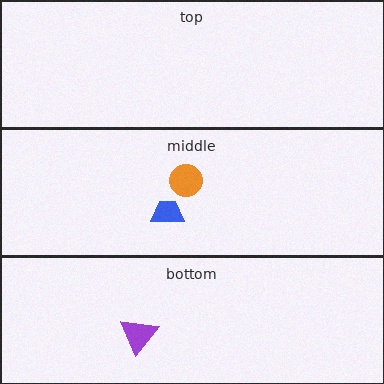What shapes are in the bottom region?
The purple triangle.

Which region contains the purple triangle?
The bottom region.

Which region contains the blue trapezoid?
The middle region.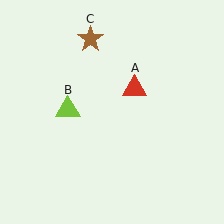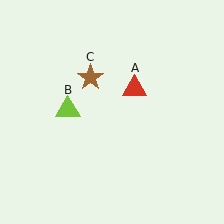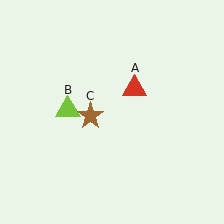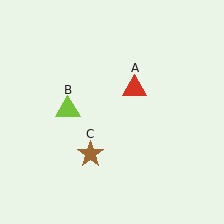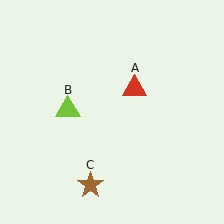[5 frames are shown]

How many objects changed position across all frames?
1 object changed position: brown star (object C).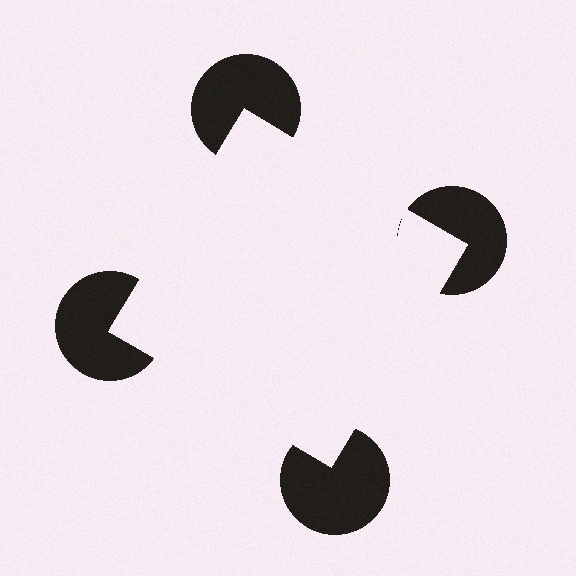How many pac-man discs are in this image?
There are 4 — one at each vertex of the illusory square.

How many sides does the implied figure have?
4 sides.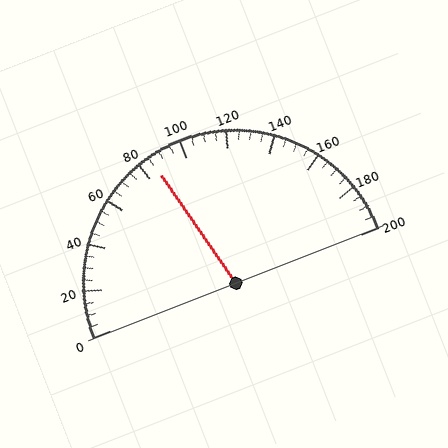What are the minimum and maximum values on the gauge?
The gauge ranges from 0 to 200.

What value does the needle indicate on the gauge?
The needle indicates approximately 85.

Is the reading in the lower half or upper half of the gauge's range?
The reading is in the lower half of the range (0 to 200).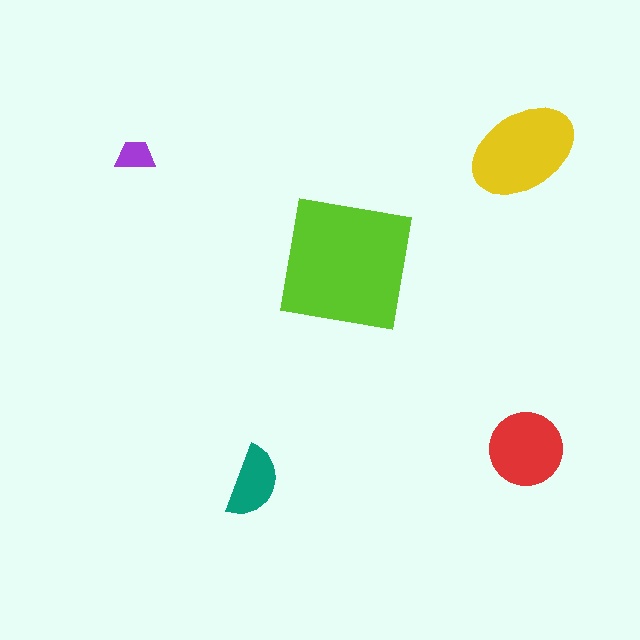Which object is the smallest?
The purple trapezoid.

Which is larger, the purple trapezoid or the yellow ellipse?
The yellow ellipse.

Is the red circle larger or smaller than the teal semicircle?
Larger.